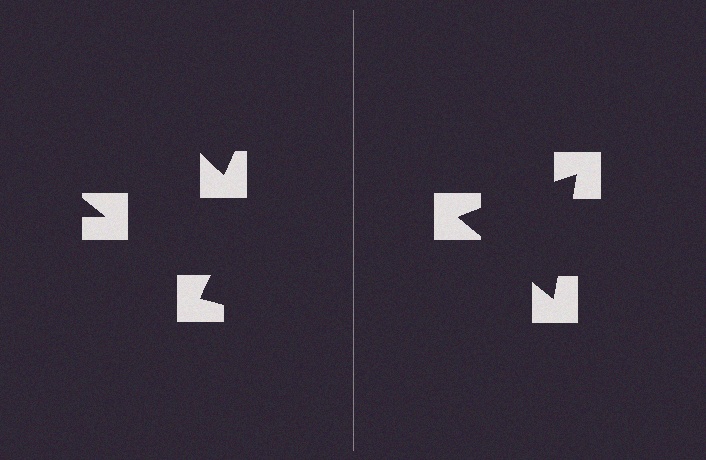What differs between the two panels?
The notched squares are positioned identically on both sides; only the wedge orientations differ. On the right they align to a triangle; on the left they are misaligned.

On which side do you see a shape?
An illusory triangle appears on the right side. On the left side the wedge cuts are rotated, so no coherent shape forms.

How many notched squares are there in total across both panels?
6 — 3 on each side.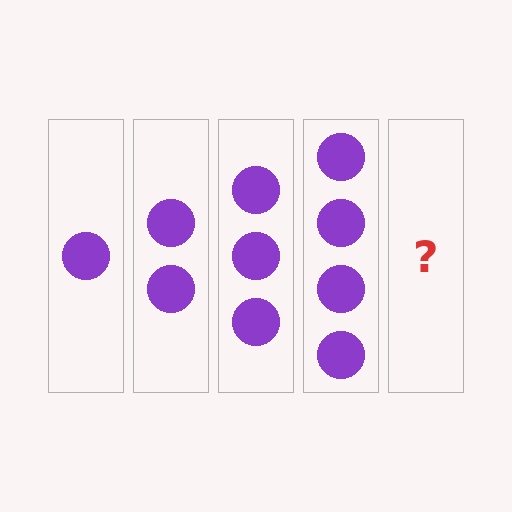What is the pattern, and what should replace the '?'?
The pattern is that each step adds one more circle. The '?' should be 5 circles.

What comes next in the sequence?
The next element should be 5 circles.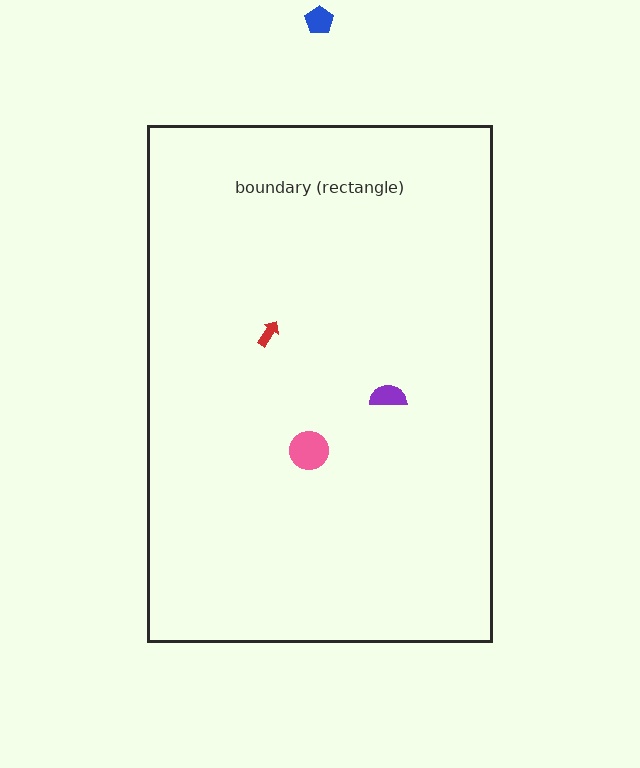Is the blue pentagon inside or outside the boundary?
Outside.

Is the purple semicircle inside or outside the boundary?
Inside.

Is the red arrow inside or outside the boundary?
Inside.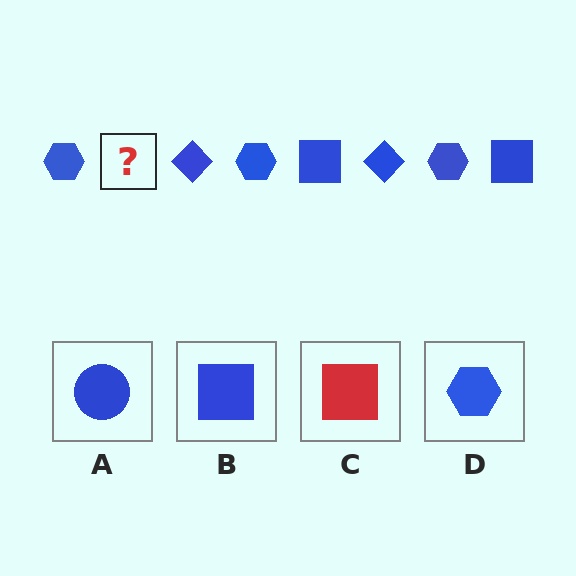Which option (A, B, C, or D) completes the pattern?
B.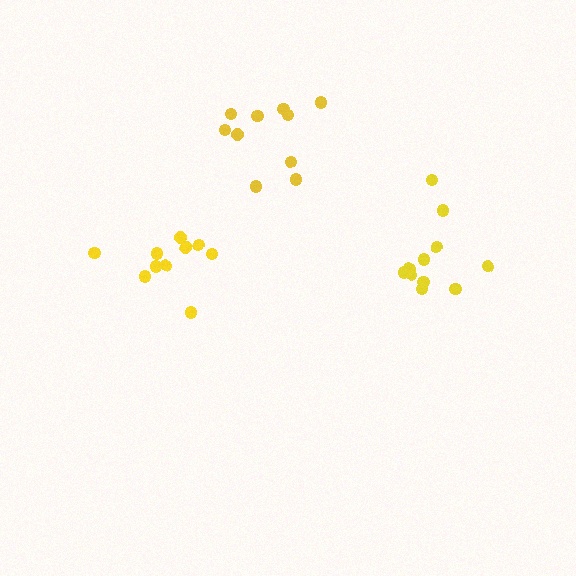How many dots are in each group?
Group 1: 11 dots, Group 2: 10 dots, Group 3: 10 dots (31 total).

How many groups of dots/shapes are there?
There are 3 groups.